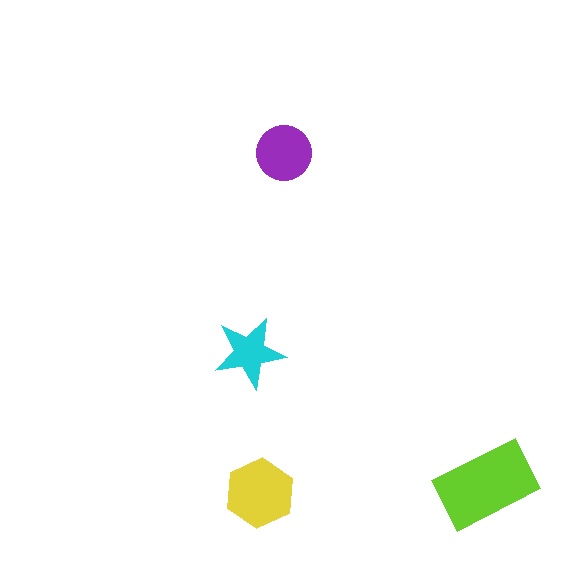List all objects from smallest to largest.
The cyan star, the purple circle, the yellow hexagon, the lime rectangle.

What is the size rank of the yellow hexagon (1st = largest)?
2nd.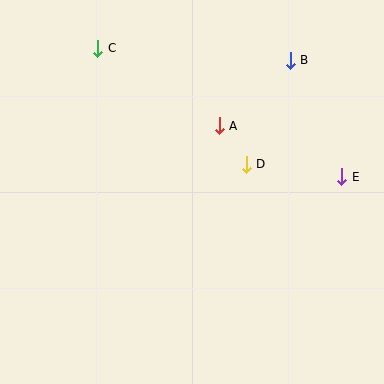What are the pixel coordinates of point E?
Point E is at (342, 177).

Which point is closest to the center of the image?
Point D at (246, 164) is closest to the center.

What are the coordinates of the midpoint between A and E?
The midpoint between A and E is at (281, 151).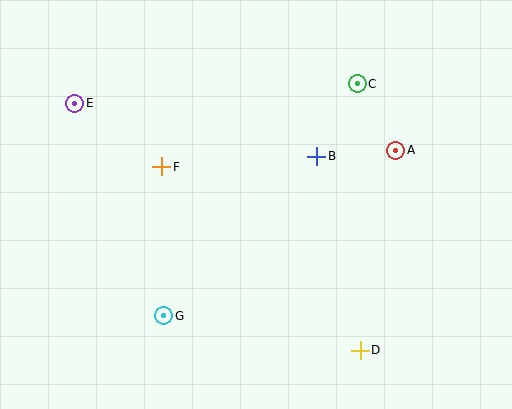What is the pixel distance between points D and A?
The distance between D and A is 203 pixels.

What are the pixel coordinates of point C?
Point C is at (357, 84).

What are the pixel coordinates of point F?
Point F is at (162, 167).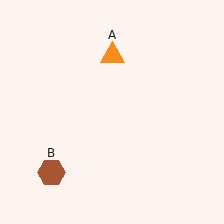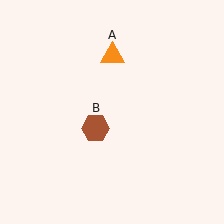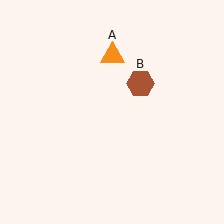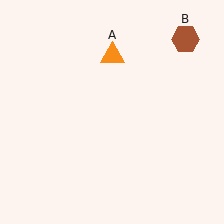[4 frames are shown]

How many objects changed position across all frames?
1 object changed position: brown hexagon (object B).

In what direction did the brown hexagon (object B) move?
The brown hexagon (object B) moved up and to the right.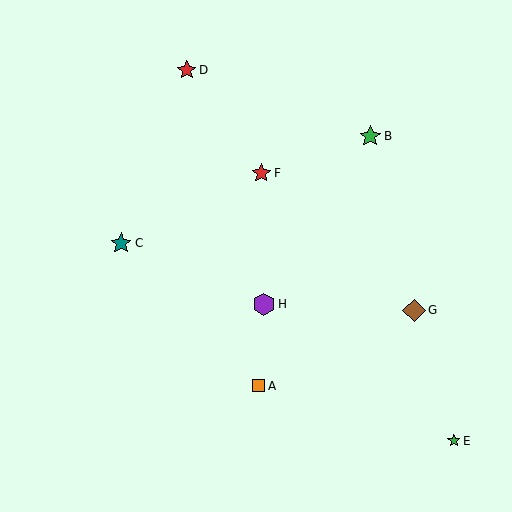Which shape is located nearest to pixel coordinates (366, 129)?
The green star (labeled B) at (370, 136) is nearest to that location.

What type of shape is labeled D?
Shape D is a red star.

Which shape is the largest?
The brown diamond (labeled G) is the largest.